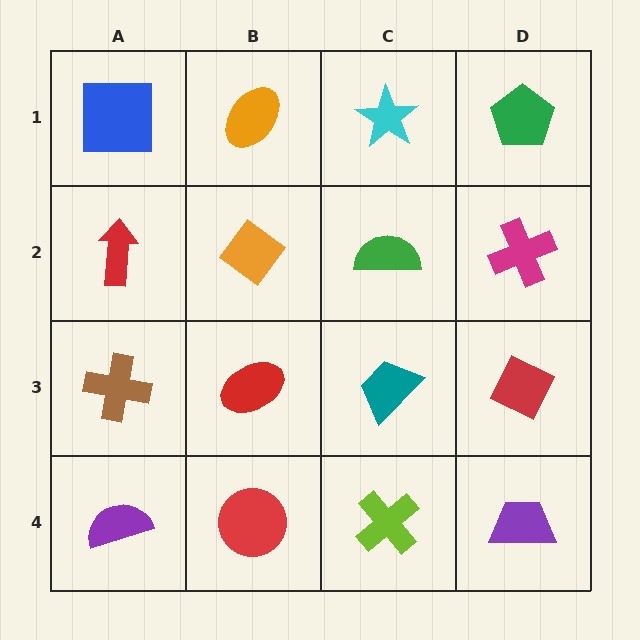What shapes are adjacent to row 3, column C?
A green semicircle (row 2, column C), a lime cross (row 4, column C), a red ellipse (row 3, column B), a red diamond (row 3, column D).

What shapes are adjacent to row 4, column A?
A brown cross (row 3, column A), a red circle (row 4, column B).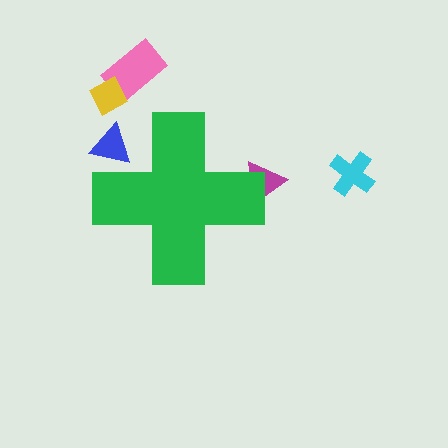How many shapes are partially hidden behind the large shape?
2 shapes are partially hidden.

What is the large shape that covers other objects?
A green cross.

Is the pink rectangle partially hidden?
No, the pink rectangle is fully visible.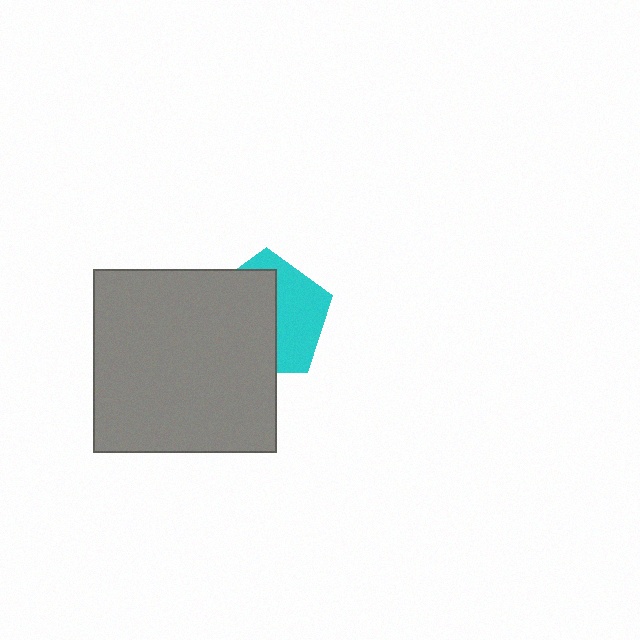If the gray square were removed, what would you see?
You would see the complete cyan pentagon.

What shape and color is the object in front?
The object in front is a gray square.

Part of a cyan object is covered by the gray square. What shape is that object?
It is a pentagon.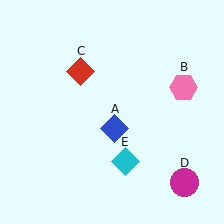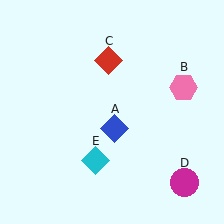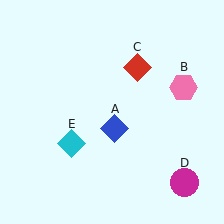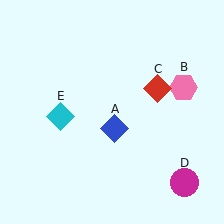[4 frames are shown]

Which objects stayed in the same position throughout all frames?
Blue diamond (object A) and pink hexagon (object B) and magenta circle (object D) remained stationary.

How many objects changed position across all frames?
2 objects changed position: red diamond (object C), cyan diamond (object E).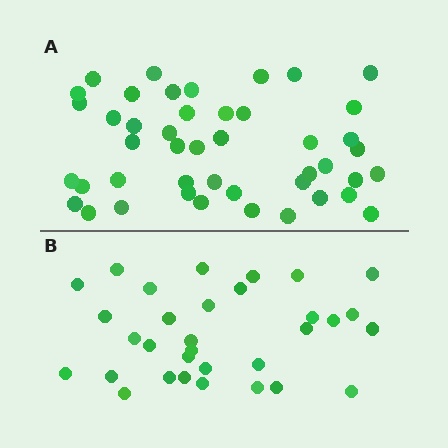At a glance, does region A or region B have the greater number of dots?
Region A (the top region) has more dots.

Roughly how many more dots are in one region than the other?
Region A has approximately 15 more dots than region B.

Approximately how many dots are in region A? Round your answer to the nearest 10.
About 40 dots. (The exact count is 45, which rounds to 40.)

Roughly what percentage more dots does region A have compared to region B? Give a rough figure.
About 40% more.